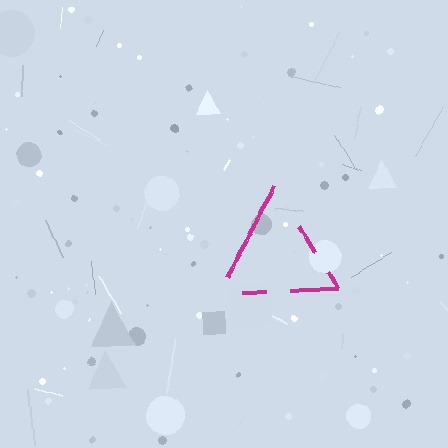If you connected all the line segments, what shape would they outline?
They would outline a triangle.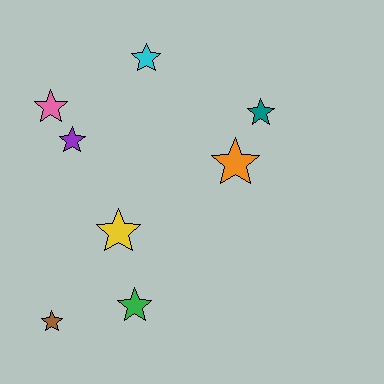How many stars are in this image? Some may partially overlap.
There are 8 stars.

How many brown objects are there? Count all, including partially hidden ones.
There is 1 brown object.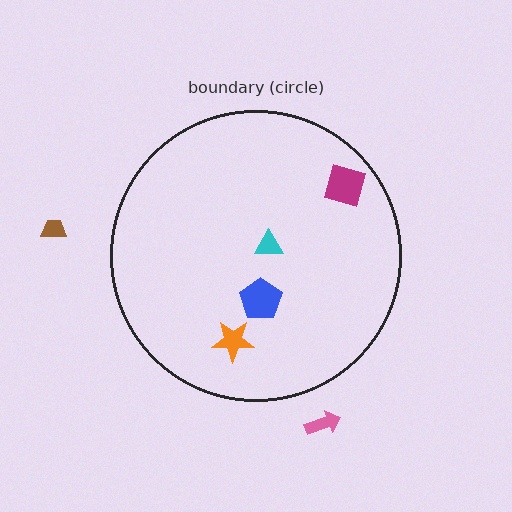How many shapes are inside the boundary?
4 inside, 2 outside.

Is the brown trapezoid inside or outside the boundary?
Outside.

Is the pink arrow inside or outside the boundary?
Outside.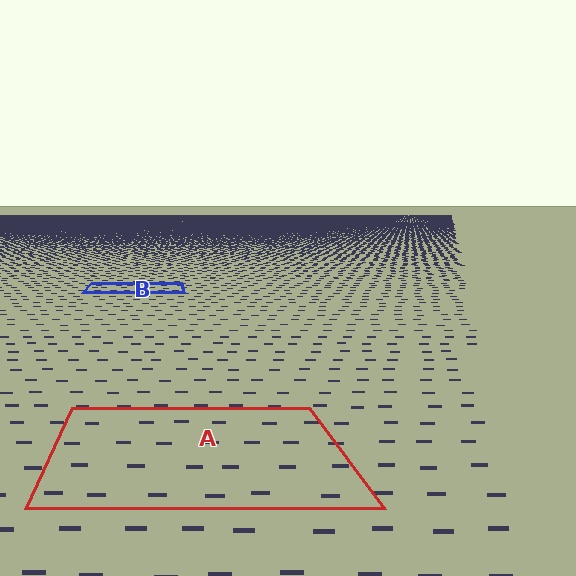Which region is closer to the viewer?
Region A is closer. The texture elements there are larger and more spread out.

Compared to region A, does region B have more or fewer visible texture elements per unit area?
Region B has more texture elements per unit area — they are packed more densely because it is farther away.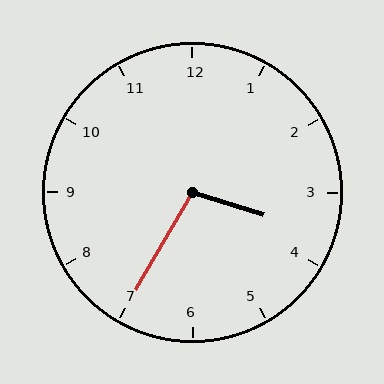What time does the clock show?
3:35.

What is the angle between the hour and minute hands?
Approximately 102 degrees.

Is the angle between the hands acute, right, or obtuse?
It is obtuse.